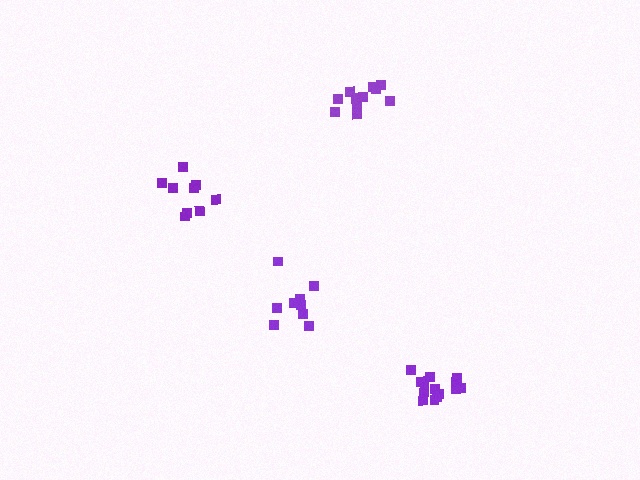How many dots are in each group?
Group 1: 9 dots, Group 2: 9 dots, Group 3: 12 dots, Group 4: 14 dots (44 total).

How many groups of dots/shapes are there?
There are 4 groups.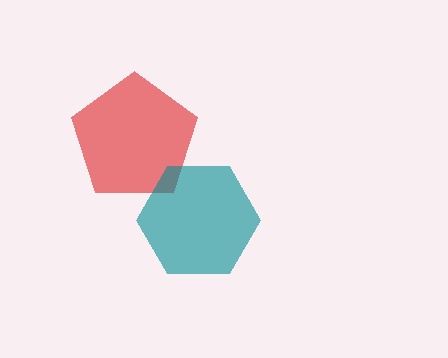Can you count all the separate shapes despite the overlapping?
Yes, there are 2 separate shapes.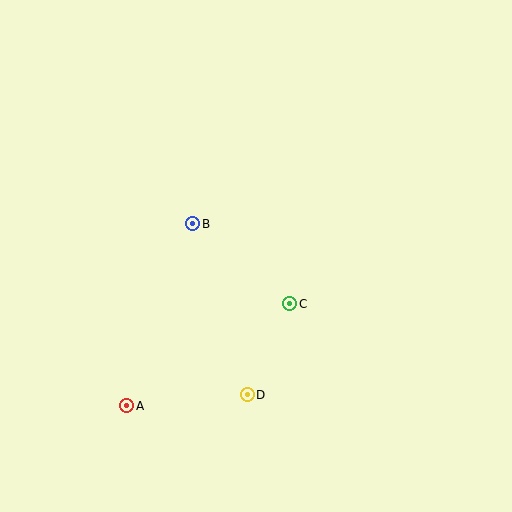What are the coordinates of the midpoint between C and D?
The midpoint between C and D is at (269, 349).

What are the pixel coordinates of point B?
Point B is at (193, 224).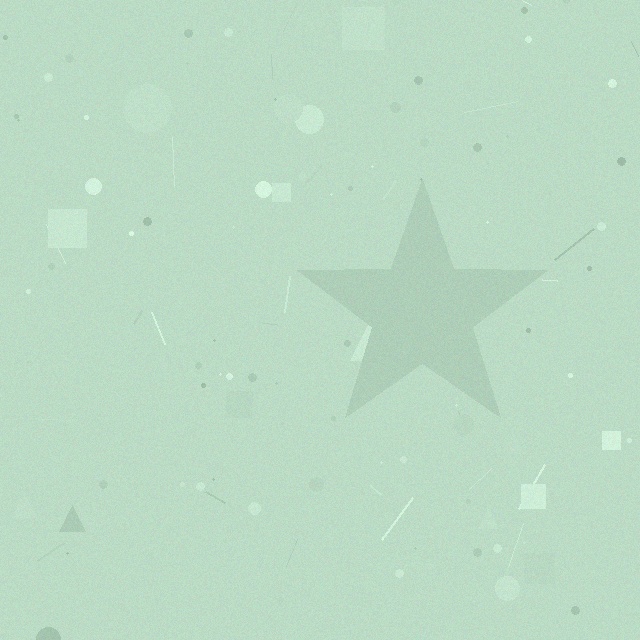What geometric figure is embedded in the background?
A star is embedded in the background.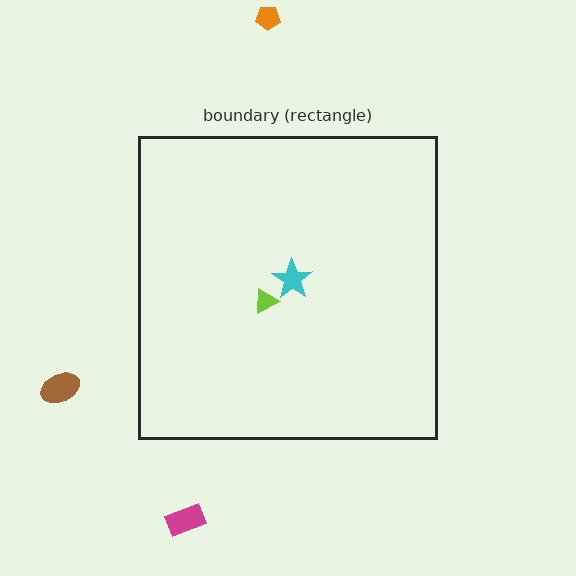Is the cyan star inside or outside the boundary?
Inside.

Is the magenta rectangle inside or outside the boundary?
Outside.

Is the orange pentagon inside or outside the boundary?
Outside.